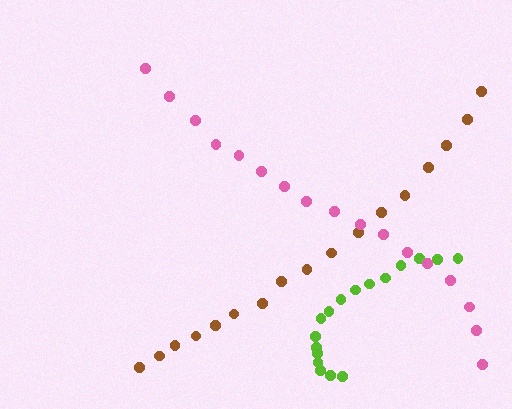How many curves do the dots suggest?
There are 3 distinct paths.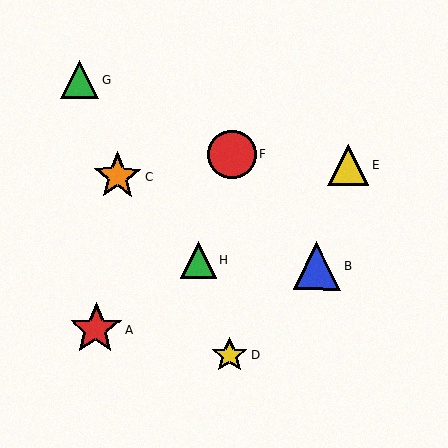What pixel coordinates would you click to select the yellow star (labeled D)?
Click at (230, 355) to select the yellow star D.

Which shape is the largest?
The red star (labeled A) is the largest.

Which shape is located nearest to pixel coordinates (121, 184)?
The orange star (labeled C) at (118, 176) is nearest to that location.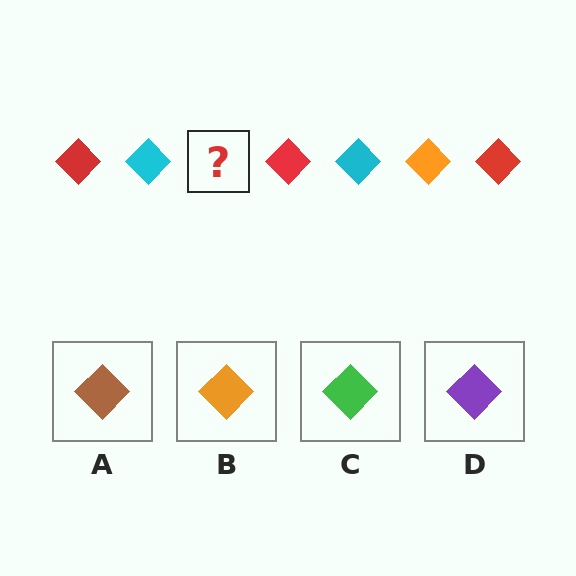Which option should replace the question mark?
Option B.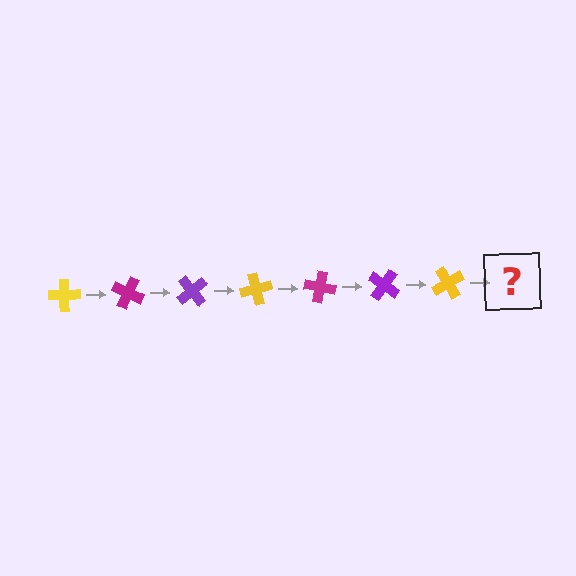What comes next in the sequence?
The next element should be a magenta cross, rotated 175 degrees from the start.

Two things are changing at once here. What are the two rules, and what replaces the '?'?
The two rules are that it rotates 25 degrees each step and the color cycles through yellow, magenta, and purple. The '?' should be a magenta cross, rotated 175 degrees from the start.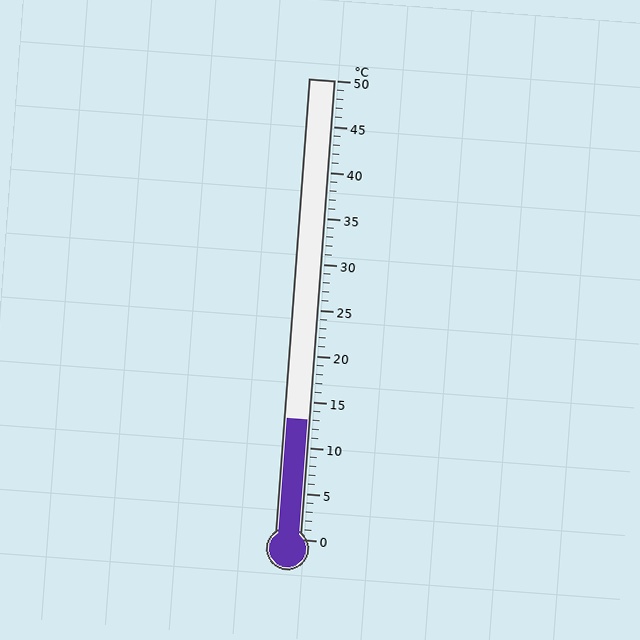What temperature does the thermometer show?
The thermometer shows approximately 13°C.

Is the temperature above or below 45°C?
The temperature is below 45°C.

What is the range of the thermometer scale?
The thermometer scale ranges from 0°C to 50°C.